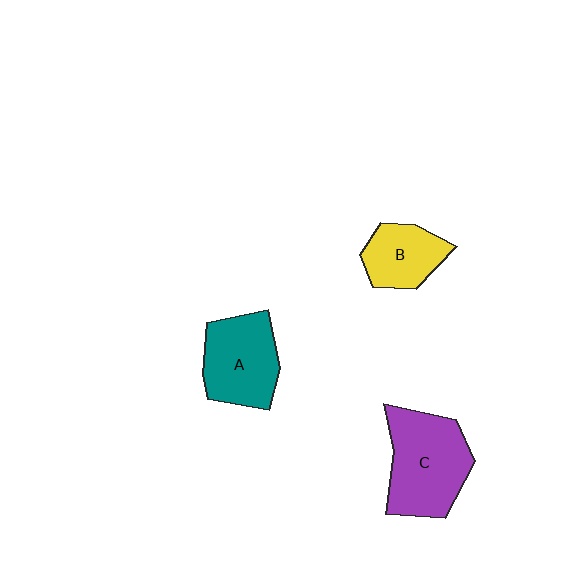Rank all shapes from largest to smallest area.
From largest to smallest: C (purple), A (teal), B (yellow).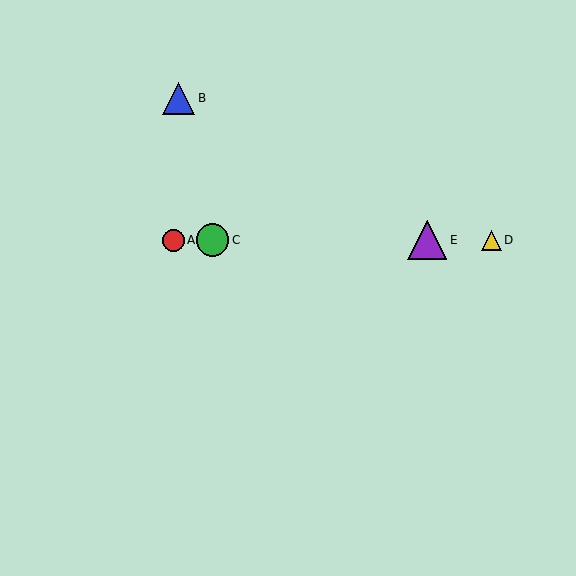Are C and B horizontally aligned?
No, C is at y≈240 and B is at y≈98.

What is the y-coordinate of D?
Object D is at y≈240.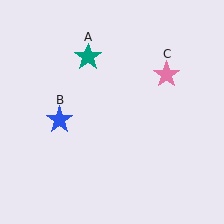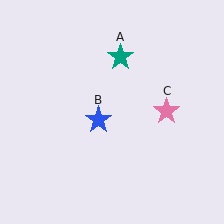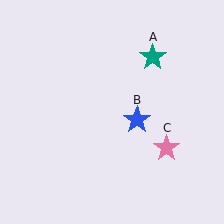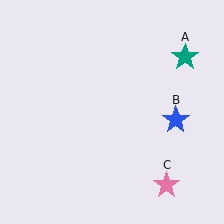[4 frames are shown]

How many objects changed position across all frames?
3 objects changed position: teal star (object A), blue star (object B), pink star (object C).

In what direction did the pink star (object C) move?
The pink star (object C) moved down.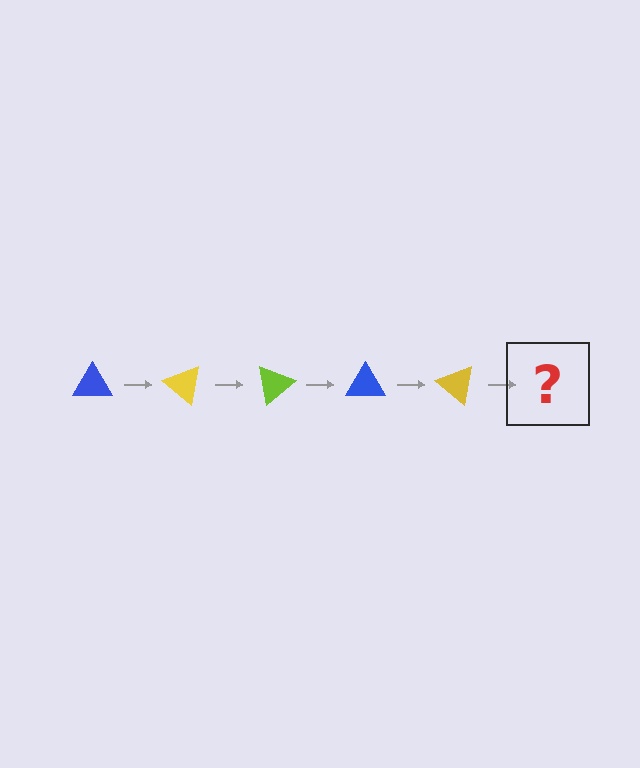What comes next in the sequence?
The next element should be a lime triangle, rotated 200 degrees from the start.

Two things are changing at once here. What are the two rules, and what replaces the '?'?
The two rules are that it rotates 40 degrees each step and the color cycles through blue, yellow, and lime. The '?' should be a lime triangle, rotated 200 degrees from the start.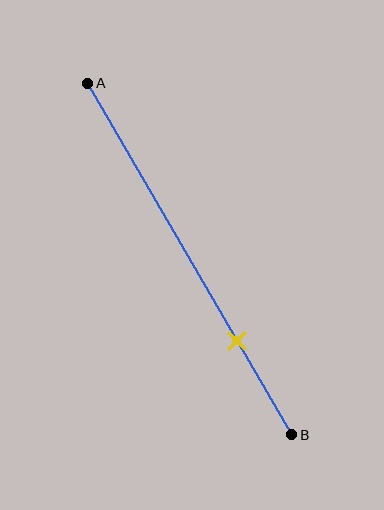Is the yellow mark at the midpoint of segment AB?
No, the mark is at about 75% from A, not at the 50% midpoint.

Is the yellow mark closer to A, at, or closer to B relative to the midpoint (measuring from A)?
The yellow mark is closer to point B than the midpoint of segment AB.